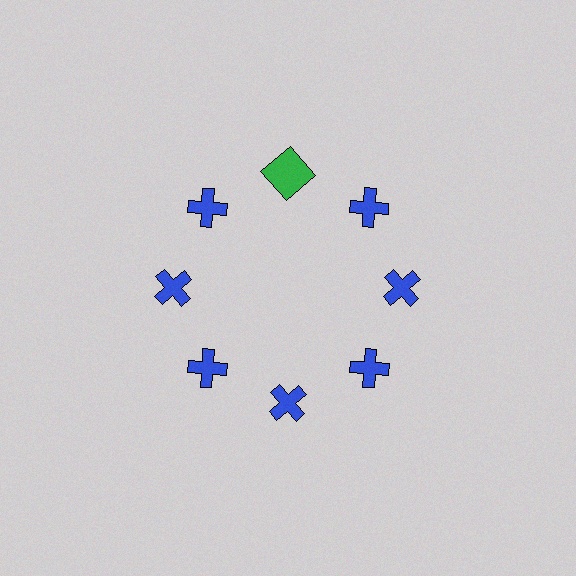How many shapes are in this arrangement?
There are 8 shapes arranged in a ring pattern.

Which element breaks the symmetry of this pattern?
The green square at roughly the 12 o'clock position breaks the symmetry. All other shapes are blue crosses.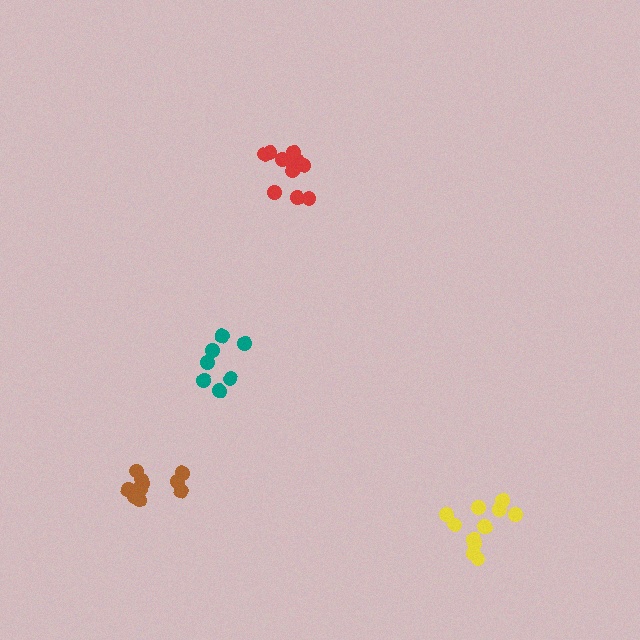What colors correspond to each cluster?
The clusters are colored: brown, red, yellow, teal.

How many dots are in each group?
Group 1: 11 dots, Group 2: 12 dots, Group 3: 12 dots, Group 4: 7 dots (42 total).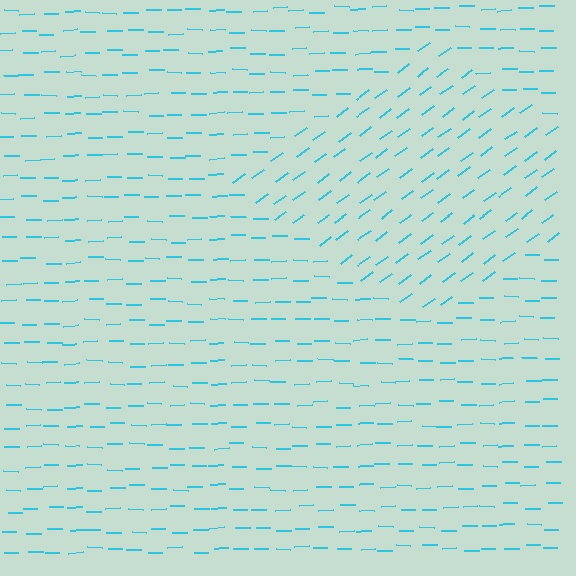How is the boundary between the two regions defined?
The boundary is defined purely by a change in line orientation (approximately 36 degrees difference). All lines are the same color and thickness.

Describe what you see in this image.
The image is filled with small cyan line segments. A diamond region in the image has lines oriented differently from the surrounding lines, creating a visible texture boundary.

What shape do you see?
I see a diamond.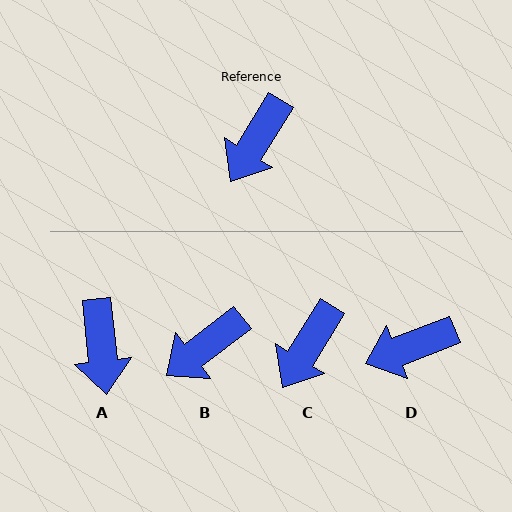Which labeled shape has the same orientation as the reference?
C.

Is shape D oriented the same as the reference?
No, it is off by about 37 degrees.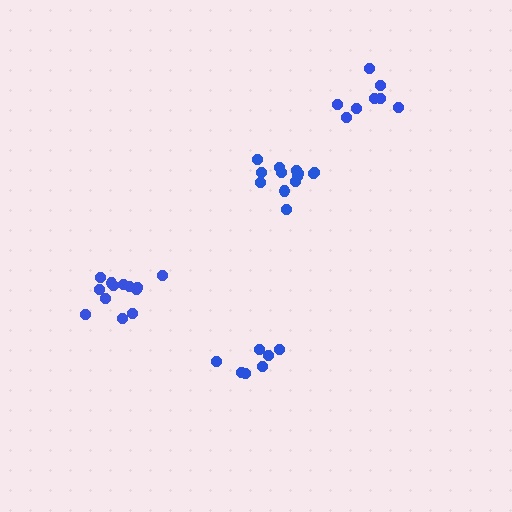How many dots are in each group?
Group 1: 8 dots, Group 2: 13 dots, Group 3: 7 dots, Group 4: 13 dots (41 total).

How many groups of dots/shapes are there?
There are 4 groups.